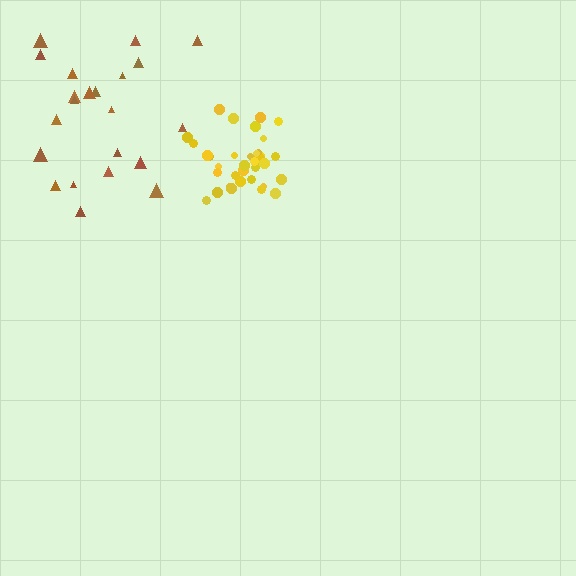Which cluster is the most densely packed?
Yellow.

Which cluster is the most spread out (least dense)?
Brown.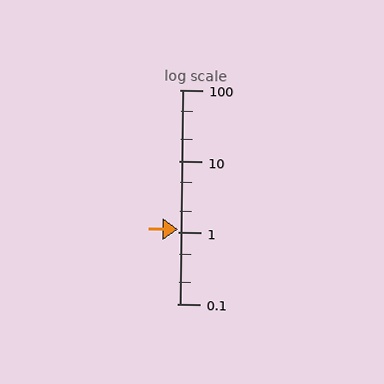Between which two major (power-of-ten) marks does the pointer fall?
The pointer is between 1 and 10.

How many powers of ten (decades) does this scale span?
The scale spans 3 decades, from 0.1 to 100.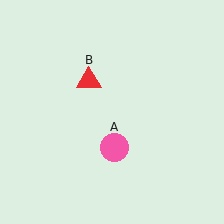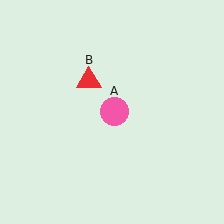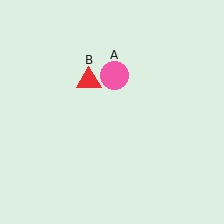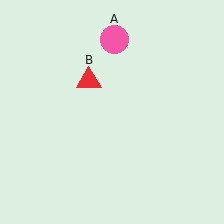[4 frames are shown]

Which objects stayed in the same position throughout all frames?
Red triangle (object B) remained stationary.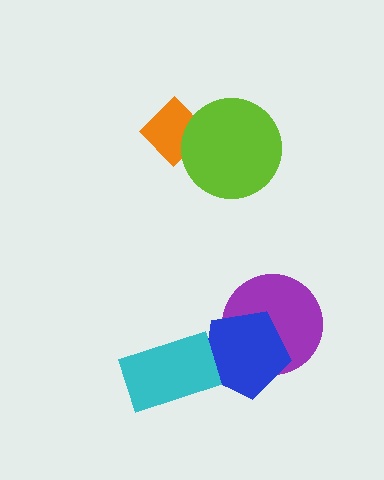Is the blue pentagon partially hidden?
Yes, it is partially covered by another shape.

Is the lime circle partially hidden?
No, no other shape covers it.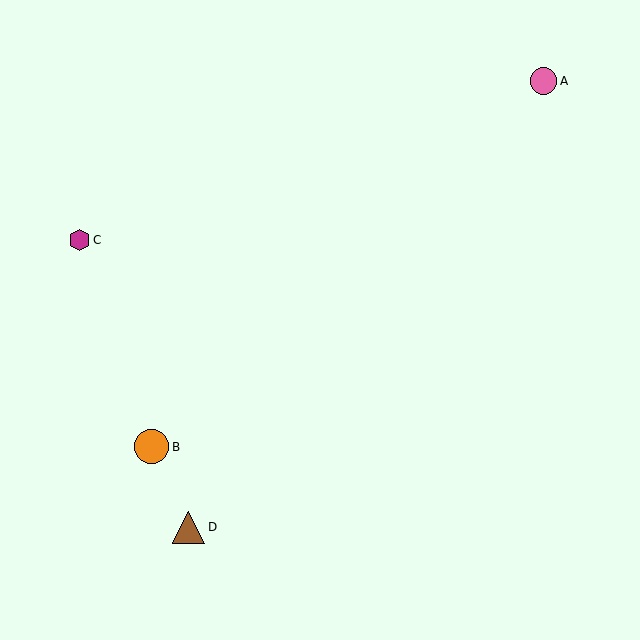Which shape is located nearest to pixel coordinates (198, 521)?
The brown triangle (labeled D) at (189, 527) is nearest to that location.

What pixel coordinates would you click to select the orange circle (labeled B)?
Click at (152, 447) to select the orange circle B.